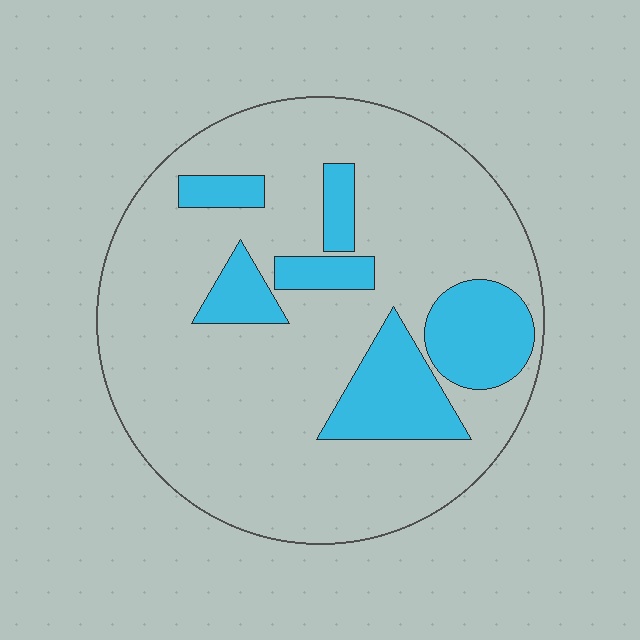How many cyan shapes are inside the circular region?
6.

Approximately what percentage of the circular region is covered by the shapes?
Approximately 20%.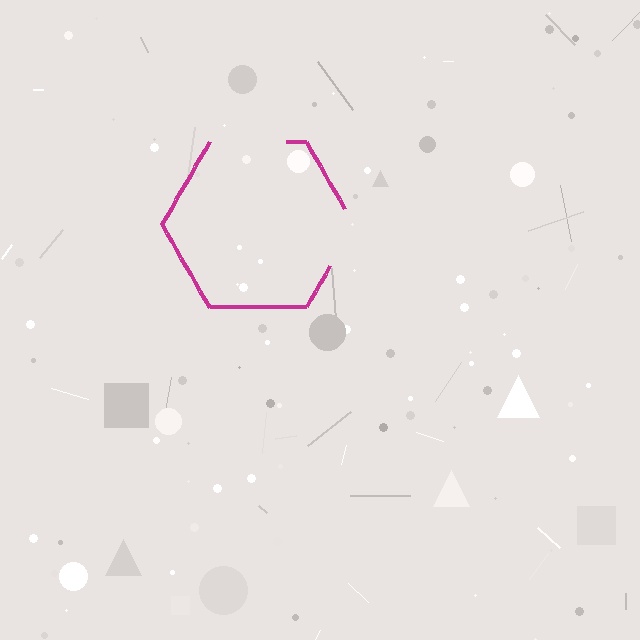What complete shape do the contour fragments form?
The contour fragments form a hexagon.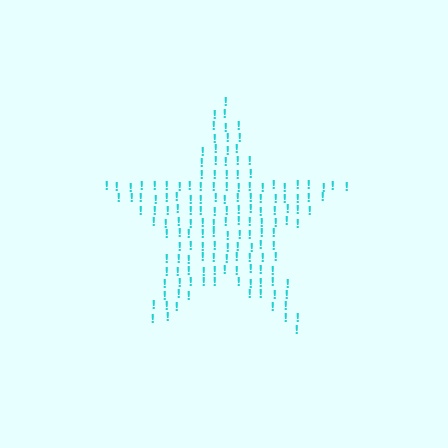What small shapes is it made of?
It is made of small exclamation marks.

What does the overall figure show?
The overall figure shows a star.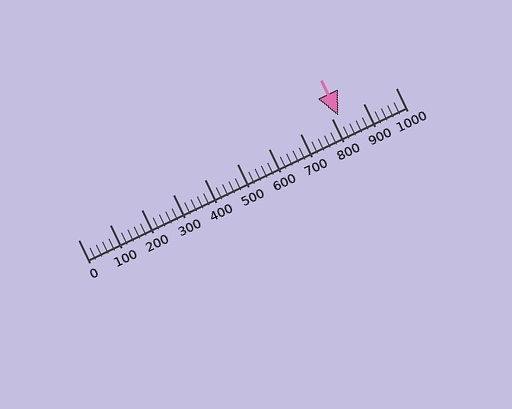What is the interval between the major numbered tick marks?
The major tick marks are spaced 100 units apart.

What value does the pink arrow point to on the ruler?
The pink arrow points to approximately 820.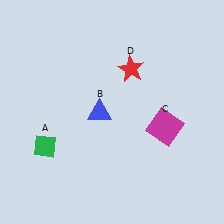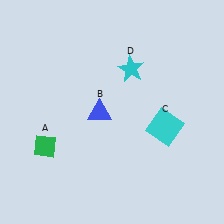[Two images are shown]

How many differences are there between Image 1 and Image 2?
There are 2 differences between the two images.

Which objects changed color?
C changed from magenta to cyan. D changed from red to cyan.